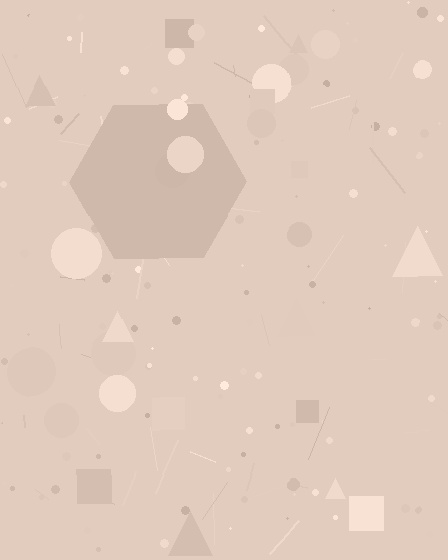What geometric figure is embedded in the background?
A hexagon is embedded in the background.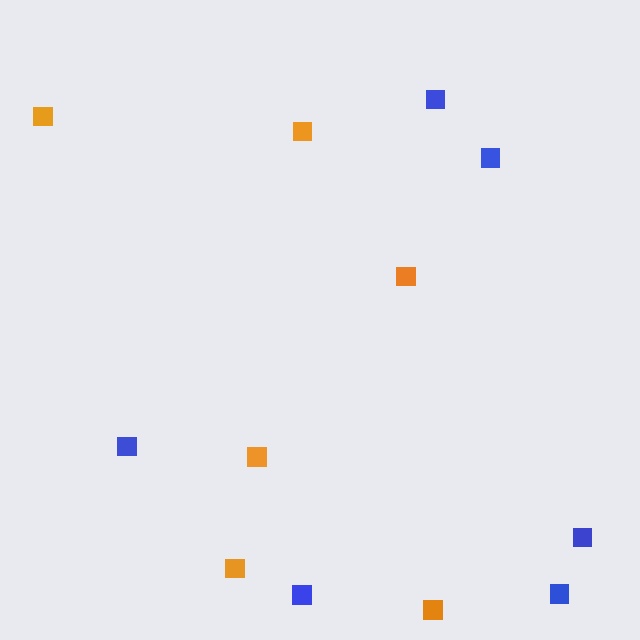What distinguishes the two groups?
There are 2 groups: one group of orange squares (6) and one group of blue squares (6).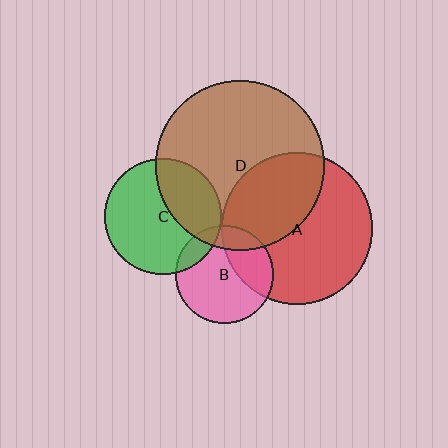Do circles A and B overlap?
Yes.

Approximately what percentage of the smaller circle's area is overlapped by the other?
Approximately 30%.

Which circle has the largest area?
Circle D (brown).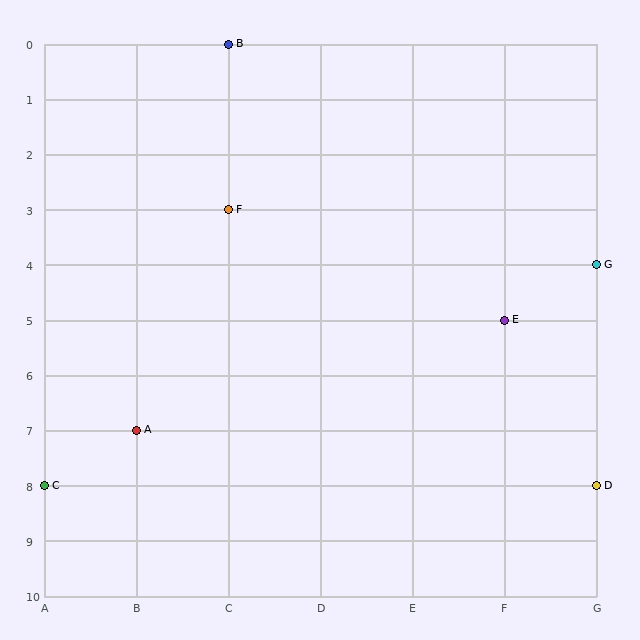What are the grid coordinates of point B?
Point B is at grid coordinates (C, 0).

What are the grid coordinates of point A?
Point A is at grid coordinates (B, 7).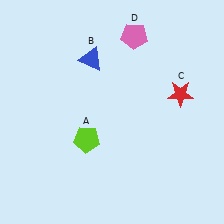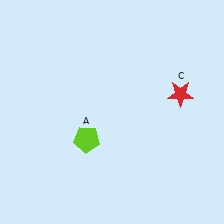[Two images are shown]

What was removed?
The pink pentagon (D), the blue triangle (B) were removed in Image 2.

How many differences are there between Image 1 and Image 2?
There are 2 differences between the two images.